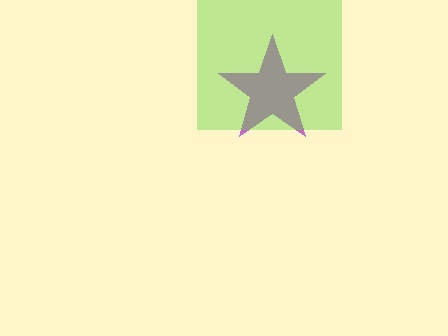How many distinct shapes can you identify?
There are 2 distinct shapes: a purple star, a lime square.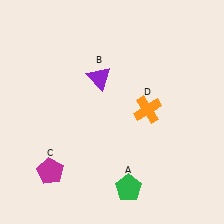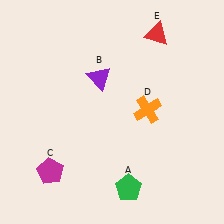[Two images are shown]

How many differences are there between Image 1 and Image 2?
There is 1 difference between the two images.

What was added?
A red triangle (E) was added in Image 2.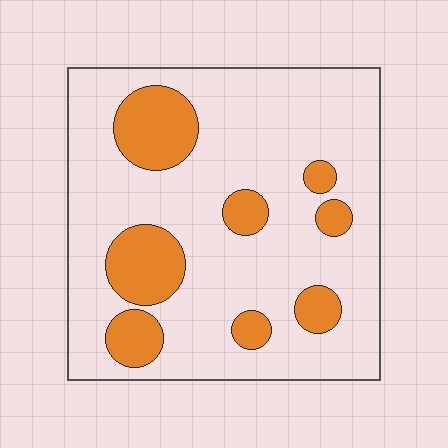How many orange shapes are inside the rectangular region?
8.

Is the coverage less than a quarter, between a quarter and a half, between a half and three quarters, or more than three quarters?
Less than a quarter.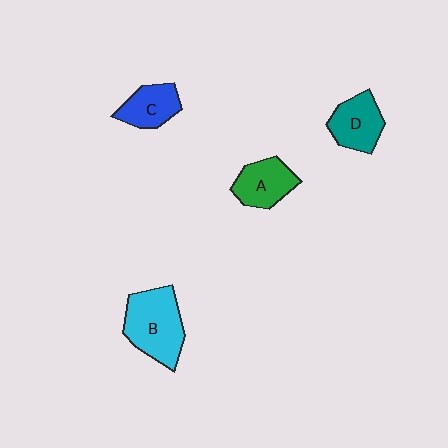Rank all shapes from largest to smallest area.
From largest to smallest: B (cyan), D (teal), A (green), C (blue).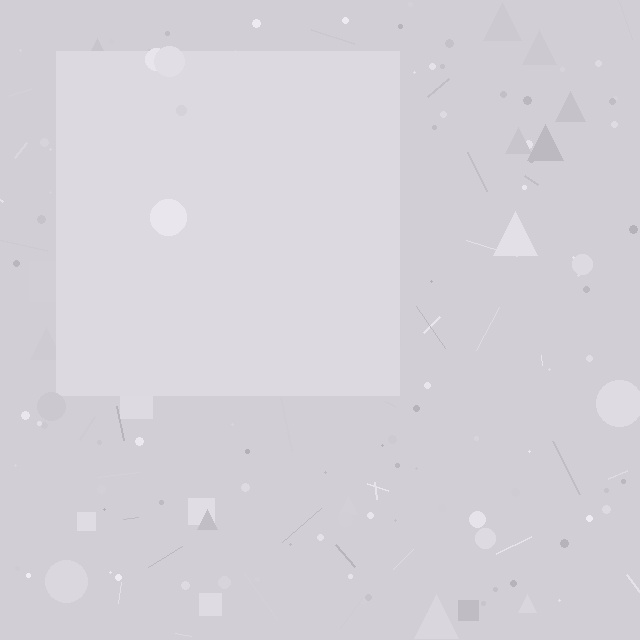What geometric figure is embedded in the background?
A square is embedded in the background.